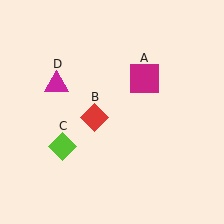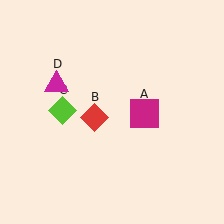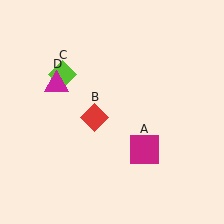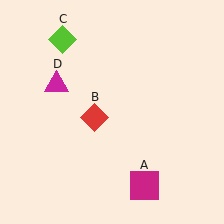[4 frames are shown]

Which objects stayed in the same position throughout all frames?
Red diamond (object B) and magenta triangle (object D) remained stationary.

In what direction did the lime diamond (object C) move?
The lime diamond (object C) moved up.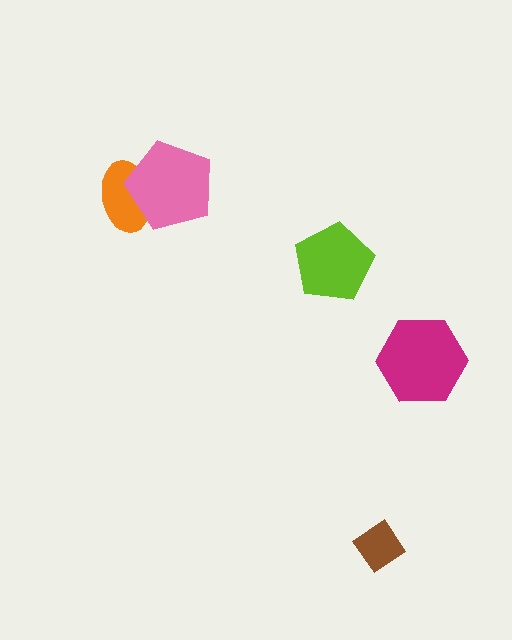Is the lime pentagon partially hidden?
No, no other shape covers it.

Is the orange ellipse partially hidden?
Yes, it is partially covered by another shape.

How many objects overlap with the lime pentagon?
0 objects overlap with the lime pentagon.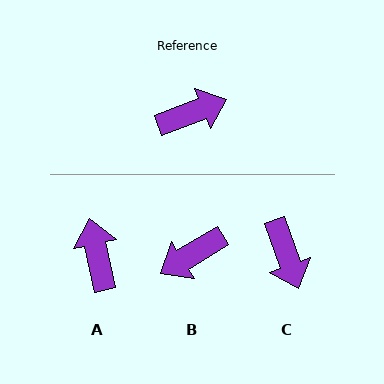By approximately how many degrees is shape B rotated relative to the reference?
Approximately 170 degrees clockwise.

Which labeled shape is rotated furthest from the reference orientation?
B, about 170 degrees away.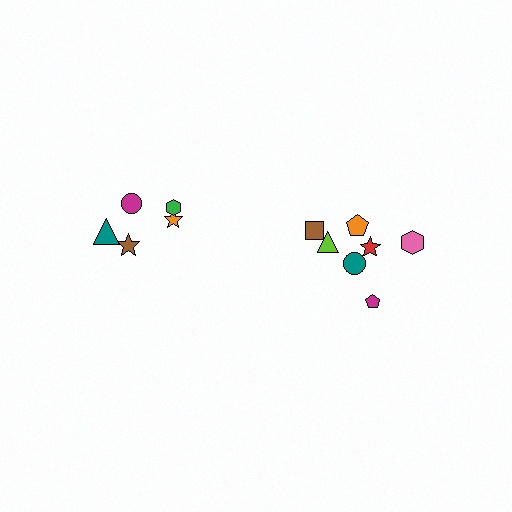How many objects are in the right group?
There are 7 objects.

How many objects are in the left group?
There are 5 objects.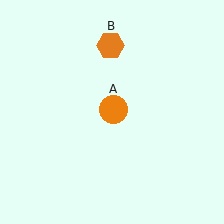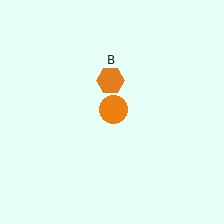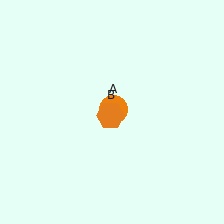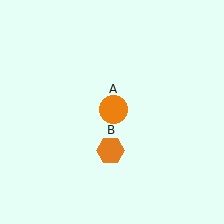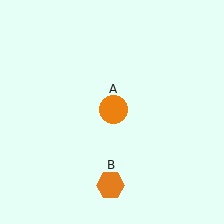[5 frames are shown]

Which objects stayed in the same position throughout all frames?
Orange circle (object A) remained stationary.